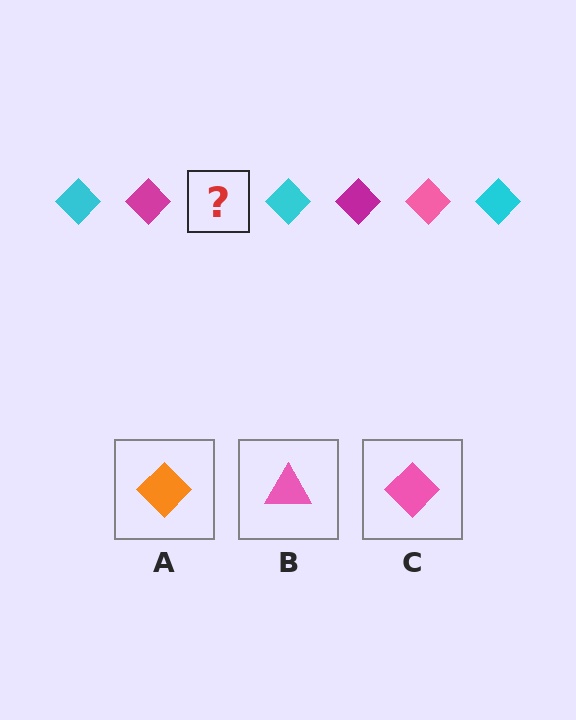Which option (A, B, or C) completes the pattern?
C.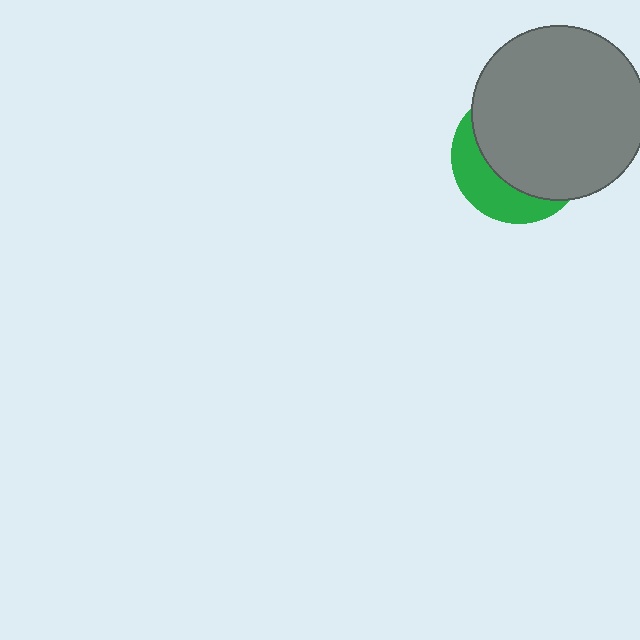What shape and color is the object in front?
The object in front is a gray circle.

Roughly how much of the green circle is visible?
A small part of it is visible (roughly 32%).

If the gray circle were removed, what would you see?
You would see the complete green circle.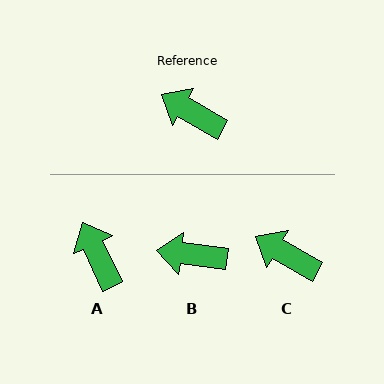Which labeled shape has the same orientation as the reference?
C.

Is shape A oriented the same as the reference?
No, it is off by about 35 degrees.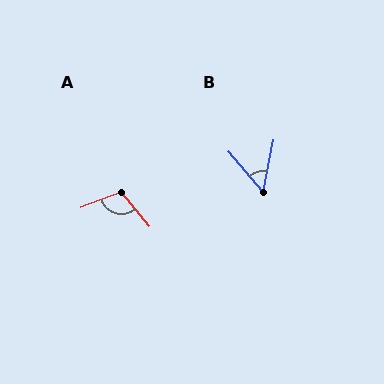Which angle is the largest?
A, at approximately 108 degrees.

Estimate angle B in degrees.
Approximately 51 degrees.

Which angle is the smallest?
B, at approximately 51 degrees.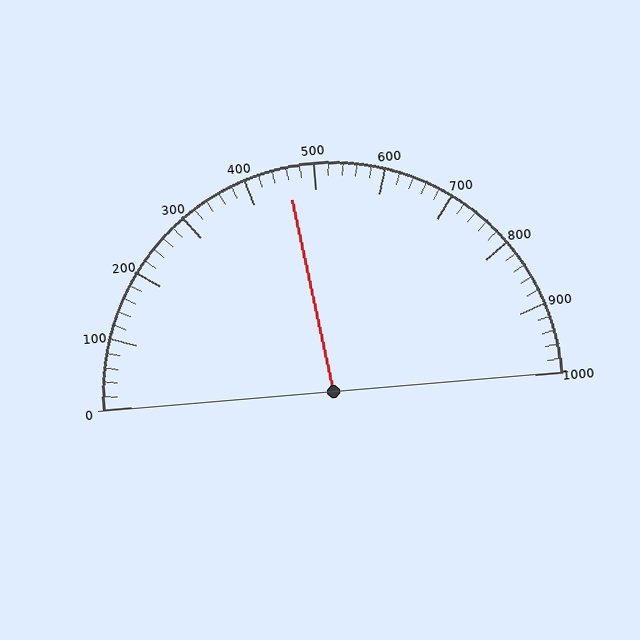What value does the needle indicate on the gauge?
The needle indicates approximately 460.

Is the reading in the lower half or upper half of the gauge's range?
The reading is in the lower half of the range (0 to 1000).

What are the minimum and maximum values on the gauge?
The gauge ranges from 0 to 1000.